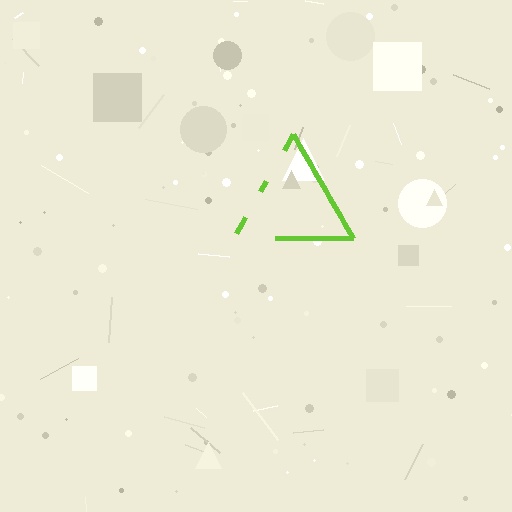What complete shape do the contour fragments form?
The contour fragments form a triangle.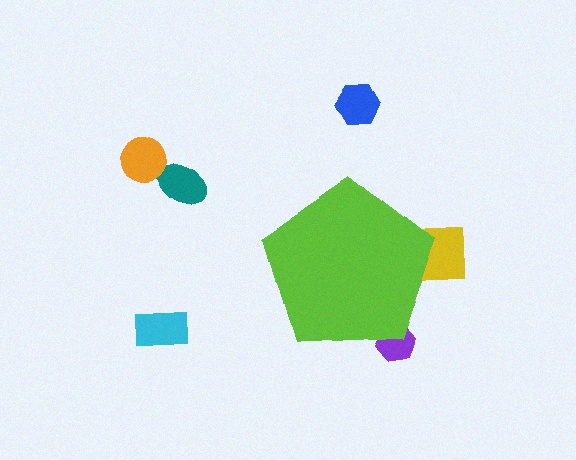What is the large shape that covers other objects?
A lime pentagon.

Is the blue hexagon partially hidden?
No, the blue hexagon is fully visible.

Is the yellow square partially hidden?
Yes, the yellow square is partially hidden behind the lime pentagon.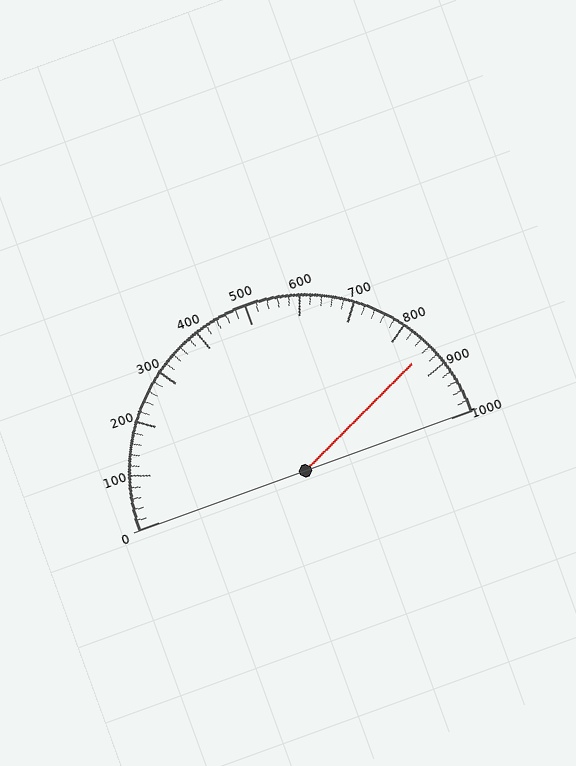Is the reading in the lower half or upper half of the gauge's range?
The reading is in the upper half of the range (0 to 1000).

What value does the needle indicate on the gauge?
The needle indicates approximately 860.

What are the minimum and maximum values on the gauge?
The gauge ranges from 0 to 1000.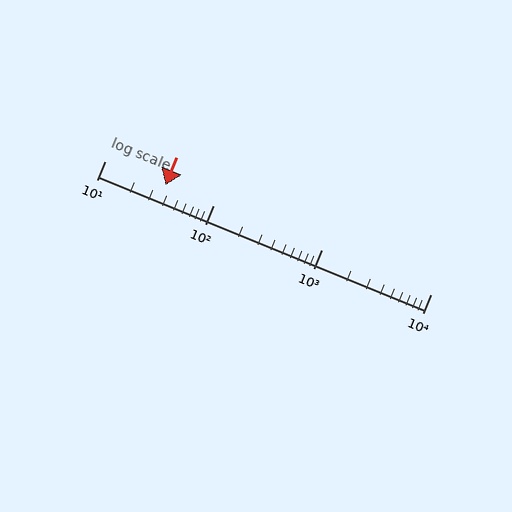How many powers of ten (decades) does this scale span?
The scale spans 3 decades, from 10 to 10000.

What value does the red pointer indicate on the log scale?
The pointer indicates approximately 36.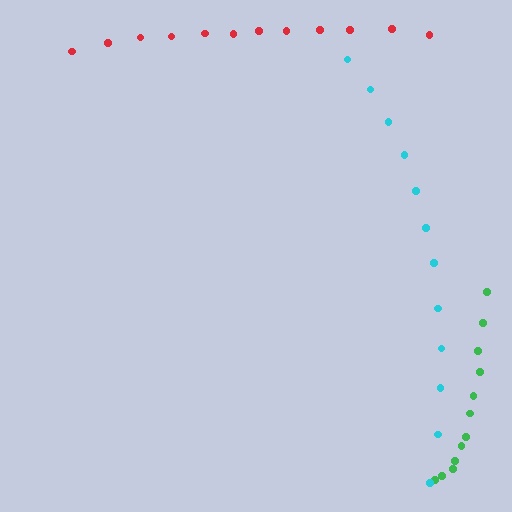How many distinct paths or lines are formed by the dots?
There are 3 distinct paths.